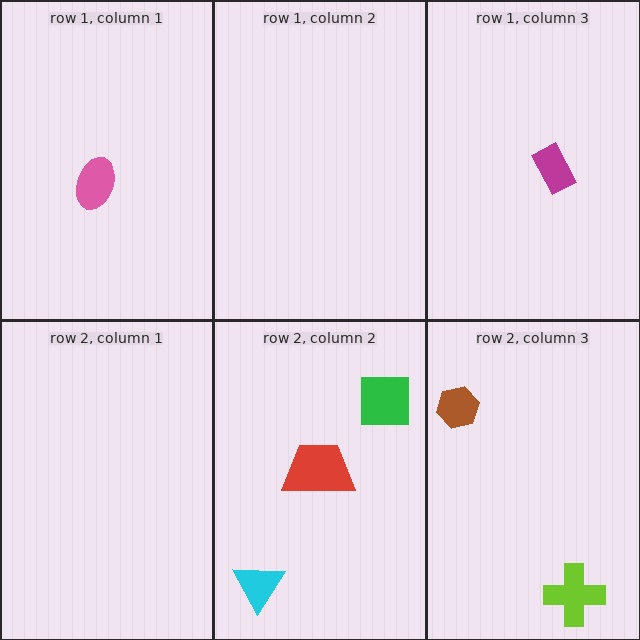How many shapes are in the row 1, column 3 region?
1.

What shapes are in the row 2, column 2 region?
The cyan triangle, the green square, the red trapezoid.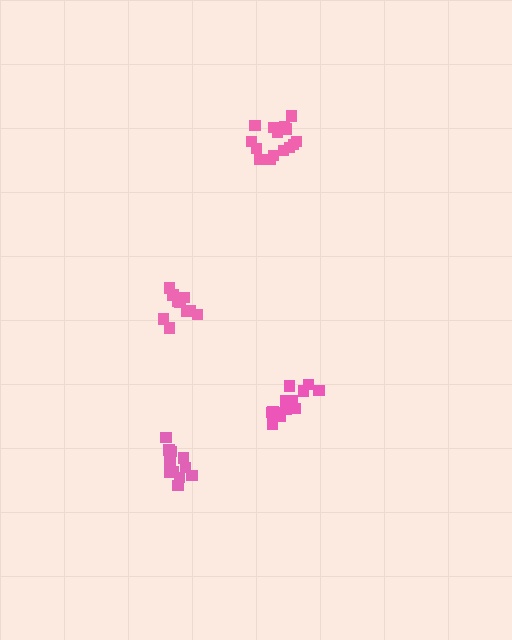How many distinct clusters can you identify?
There are 4 distinct clusters.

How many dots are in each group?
Group 1: 14 dots, Group 2: 11 dots, Group 3: 15 dots, Group 4: 11 dots (51 total).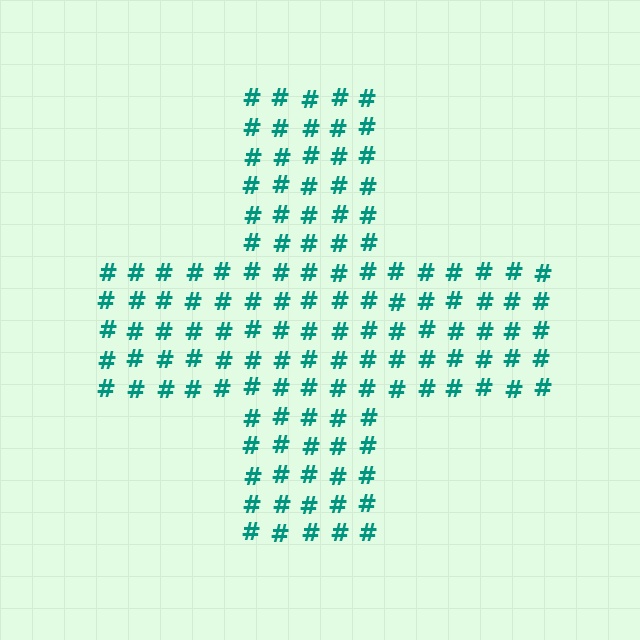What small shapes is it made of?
It is made of small hash symbols.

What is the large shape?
The large shape is a cross.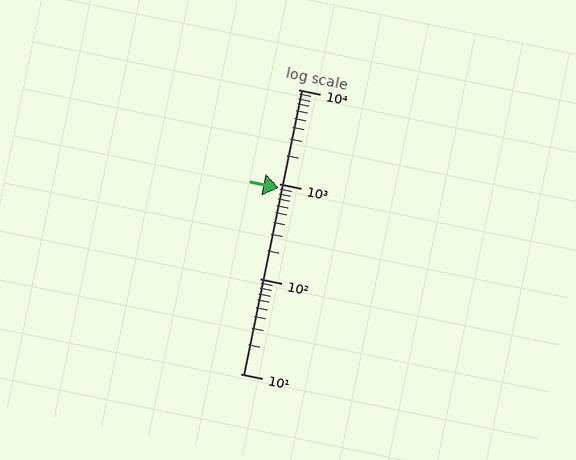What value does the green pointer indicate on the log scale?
The pointer indicates approximately 910.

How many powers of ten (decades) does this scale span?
The scale spans 3 decades, from 10 to 10000.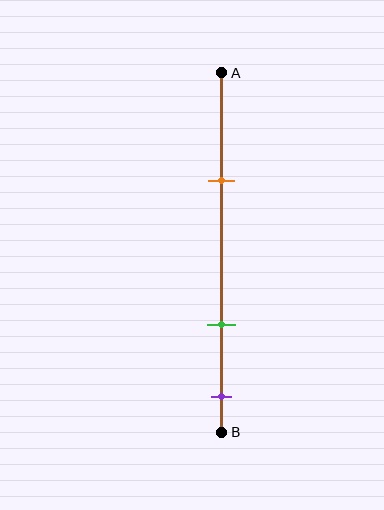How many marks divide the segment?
There are 3 marks dividing the segment.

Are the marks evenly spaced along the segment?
No, the marks are not evenly spaced.